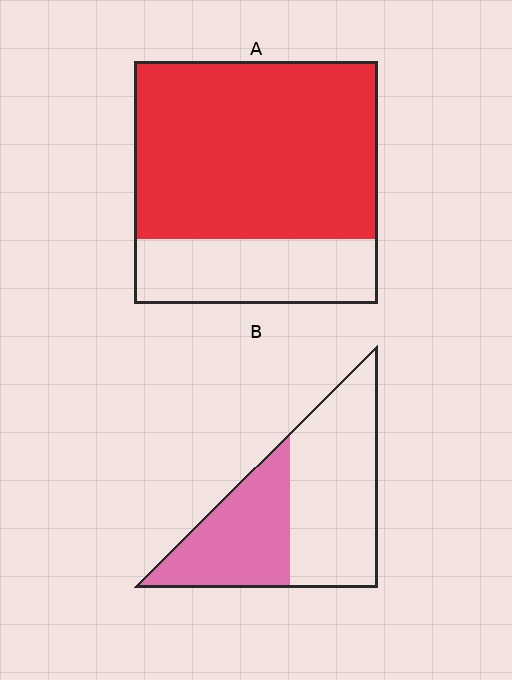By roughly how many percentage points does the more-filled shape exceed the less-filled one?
By roughly 30 percentage points (A over B).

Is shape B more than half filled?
No.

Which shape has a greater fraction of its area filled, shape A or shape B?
Shape A.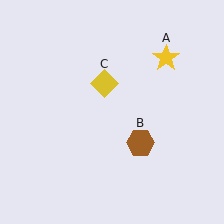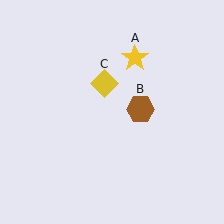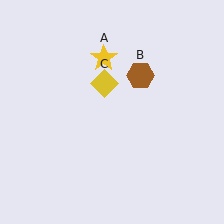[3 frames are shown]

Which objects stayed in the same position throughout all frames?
Yellow diamond (object C) remained stationary.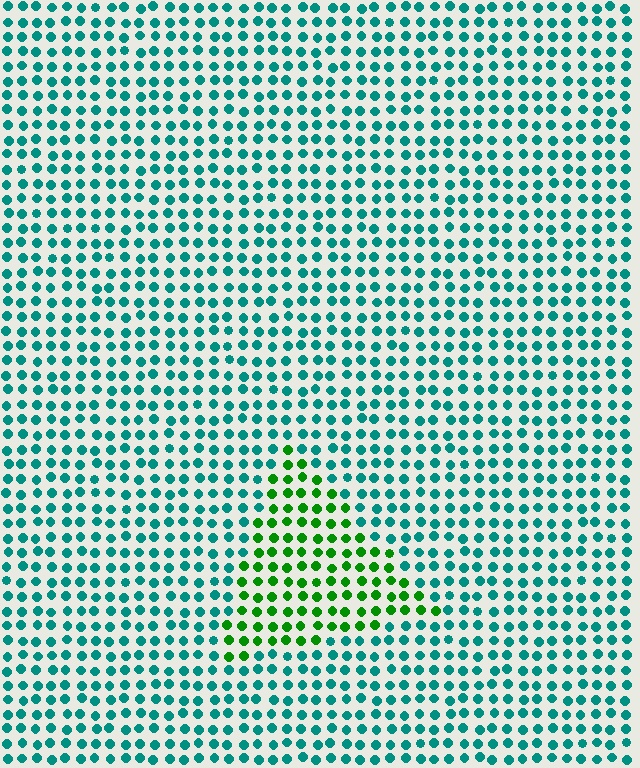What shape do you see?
I see a triangle.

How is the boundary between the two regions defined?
The boundary is defined purely by a slight shift in hue (about 53 degrees). Spacing, size, and orientation are identical on both sides.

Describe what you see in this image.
The image is filled with small teal elements in a uniform arrangement. A triangle-shaped region is visible where the elements are tinted to a slightly different hue, forming a subtle color boundary.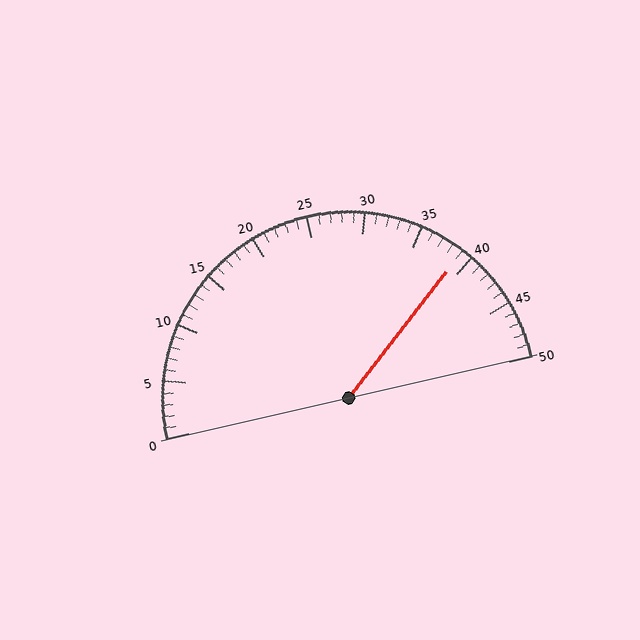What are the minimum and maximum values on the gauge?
The gauge ranges from 0 to 50.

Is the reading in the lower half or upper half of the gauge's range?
The reading is in the upper half of the range (0 to 50).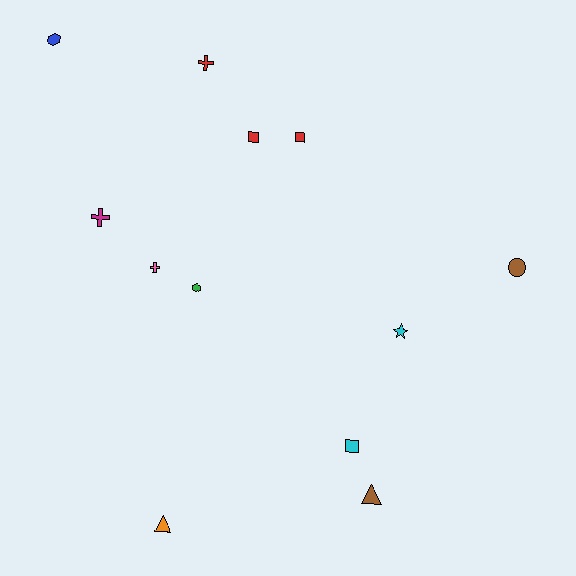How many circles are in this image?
There is 1 circle.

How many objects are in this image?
There are 12 objects.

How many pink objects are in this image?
There is 1 pink object.